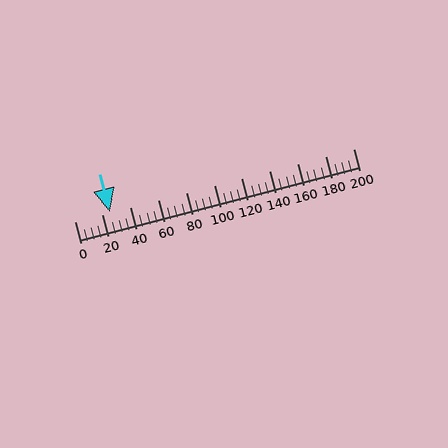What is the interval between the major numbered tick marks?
The major tick marks are spaced 20 units apart.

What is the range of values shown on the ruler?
The ruler shows values from 0 to 200.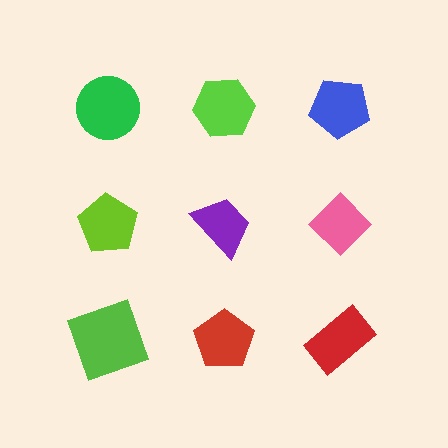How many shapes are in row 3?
3 shapes.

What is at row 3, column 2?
A red pentagon.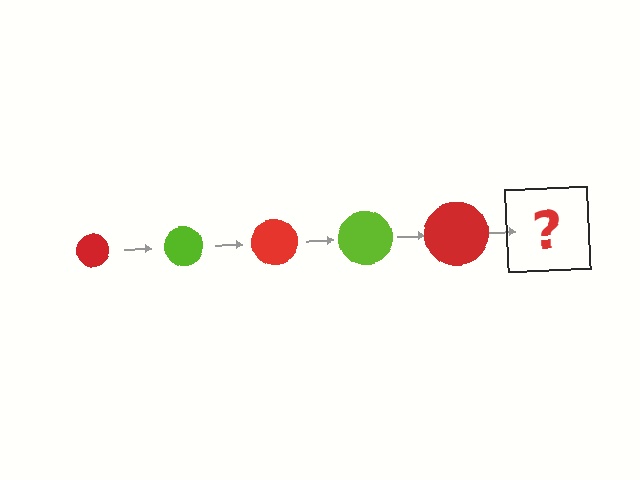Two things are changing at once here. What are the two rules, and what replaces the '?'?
The two rules are that the circle grows larger each step and the color cycles through red and lime. The '?' should be a lime circle, larger than the previous one.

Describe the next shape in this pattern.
It should be a lime circle, larger than the previous one.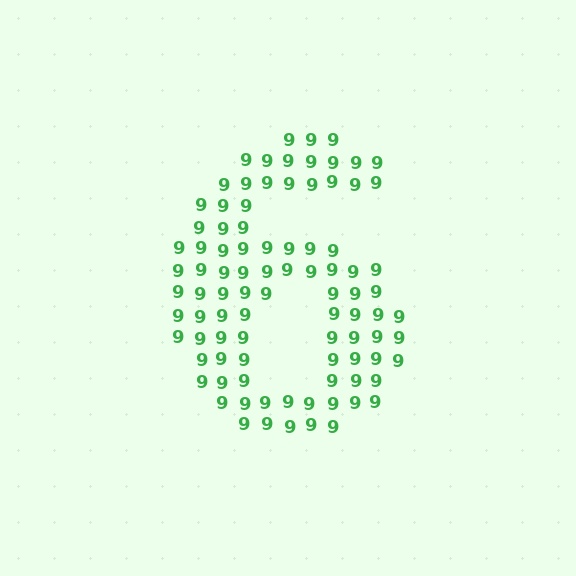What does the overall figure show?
The overall figure shows the digit 6.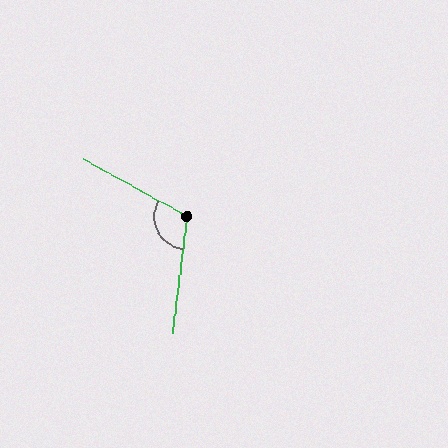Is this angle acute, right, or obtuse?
It is obtuse.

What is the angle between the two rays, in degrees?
Approximately 112 degrees.